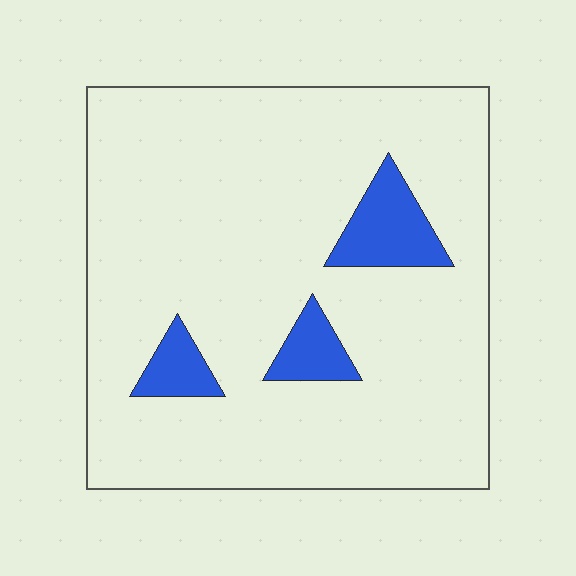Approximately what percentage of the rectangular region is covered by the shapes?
Approximately 10%.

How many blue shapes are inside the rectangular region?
3.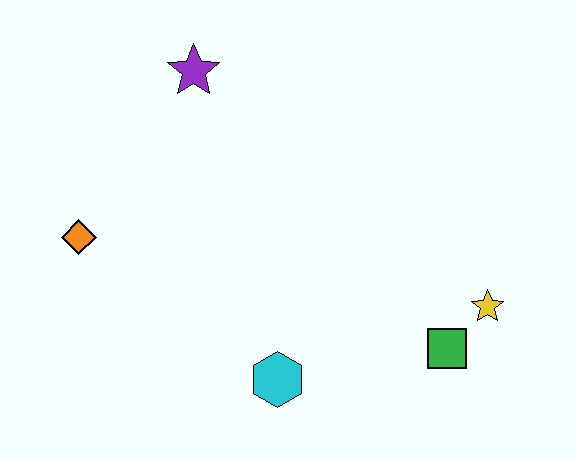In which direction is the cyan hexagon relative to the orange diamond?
The cyan hexagon is to the right of the orange diamond.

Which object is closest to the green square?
The yellow star is closest to the green square.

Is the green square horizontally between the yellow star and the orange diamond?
Yes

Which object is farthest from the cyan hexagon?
The purple star is farthest from the cyan hexagon.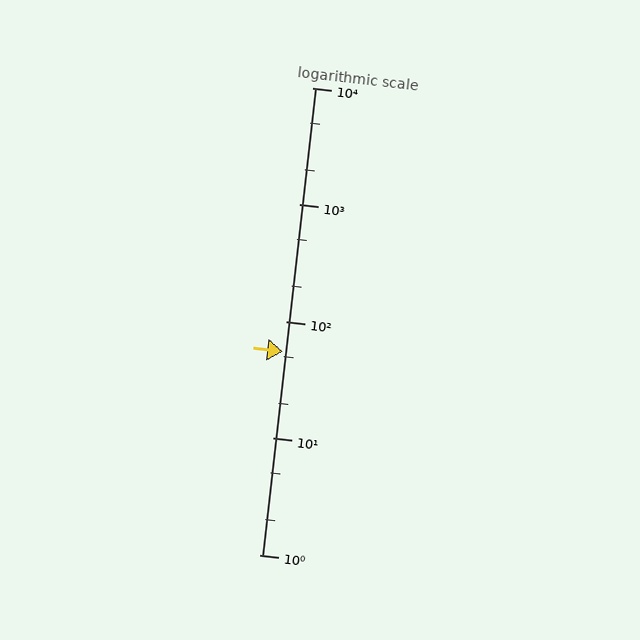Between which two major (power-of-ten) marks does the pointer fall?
The pointer is between 10 and 100.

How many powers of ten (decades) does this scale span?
The scale spans 4 decades, from 1 to 10000.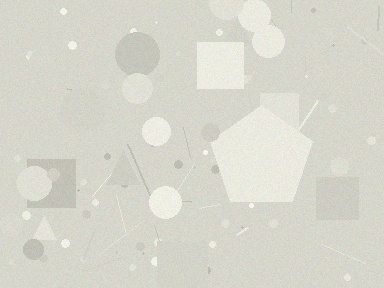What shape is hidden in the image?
A pentagon is hidden in the image.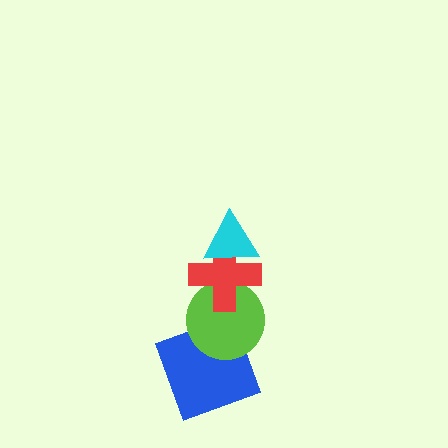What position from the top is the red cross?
The red cross is 2nd from the top.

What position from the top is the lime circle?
The lime circle is 3rd from the top.